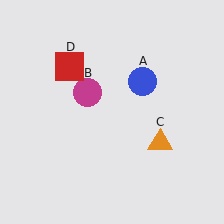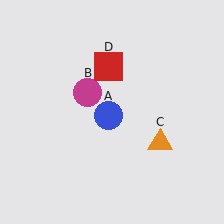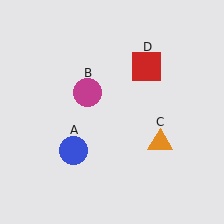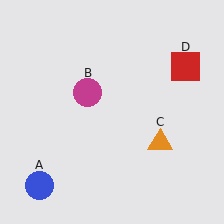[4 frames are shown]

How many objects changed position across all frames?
2 objects changed position: blue circle (object A), red square (object D).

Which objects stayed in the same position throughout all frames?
Magenta circle (object B) and orange triangle (object C) remained stationary.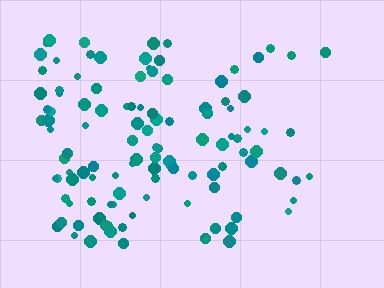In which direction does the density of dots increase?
From right to left, with the left side densest.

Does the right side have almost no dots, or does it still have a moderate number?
Still a moderate number, just noticeably fewer than the left.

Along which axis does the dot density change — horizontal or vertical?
Horizontal.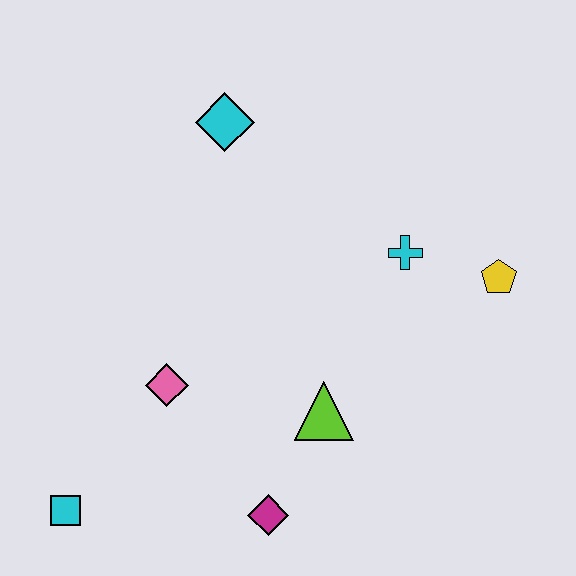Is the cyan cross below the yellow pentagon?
No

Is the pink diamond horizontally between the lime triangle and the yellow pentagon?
No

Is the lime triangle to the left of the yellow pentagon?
Yes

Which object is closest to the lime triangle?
The magenta diamond is closest to the lime triangle.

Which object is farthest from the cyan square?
The yellow pentagon is farthest from the cyan square.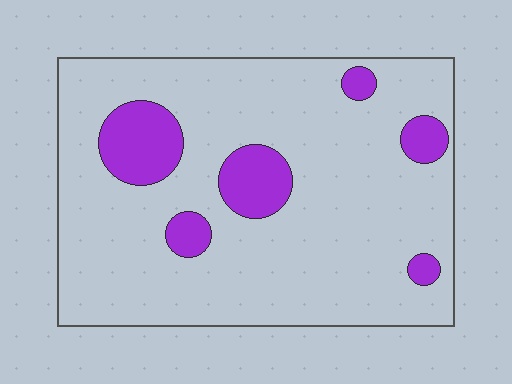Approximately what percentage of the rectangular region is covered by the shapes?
Approximately 15%.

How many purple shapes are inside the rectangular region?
6.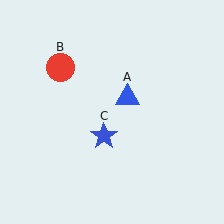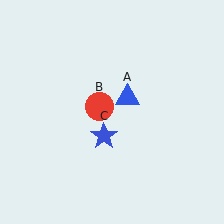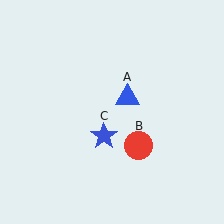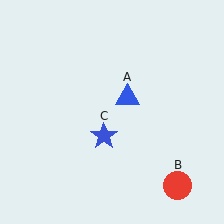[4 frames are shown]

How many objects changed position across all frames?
1 object changed position: red circle (object B).